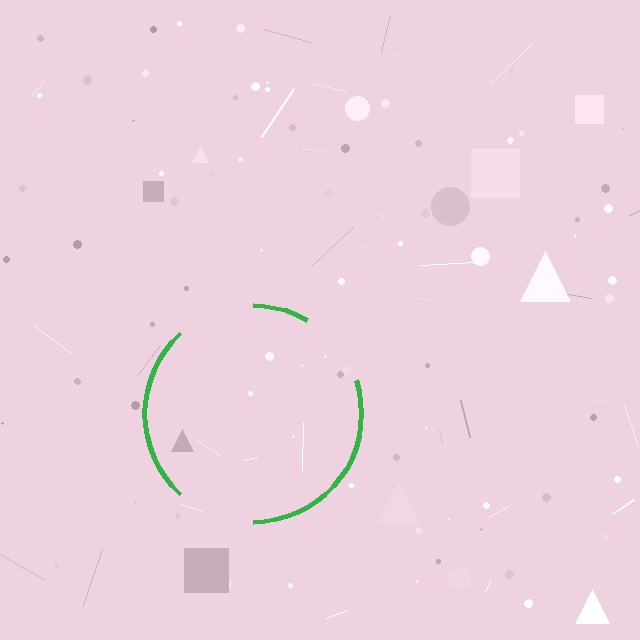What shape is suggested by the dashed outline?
The dashed outline suggests a circle.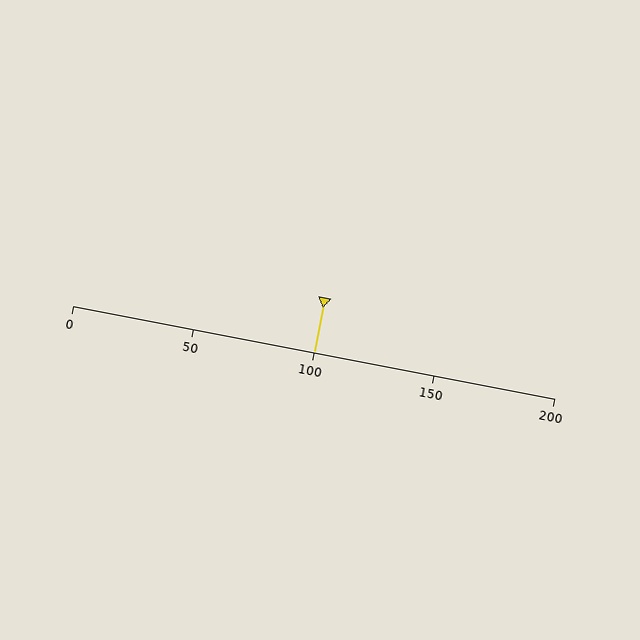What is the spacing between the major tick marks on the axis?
The major ticks are spaced 50 apart.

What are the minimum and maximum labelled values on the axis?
The axis runs from 0 to 200.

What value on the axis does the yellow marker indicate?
The marker indicates approximately 100.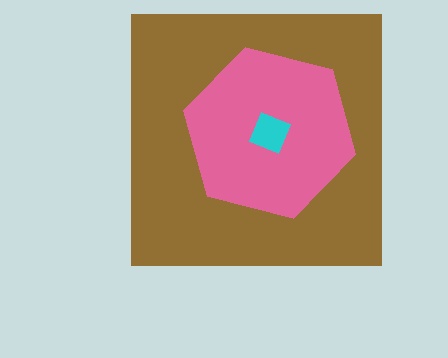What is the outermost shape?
The brown square.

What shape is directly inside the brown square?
The pink hexagon.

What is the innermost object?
The cyan diamond.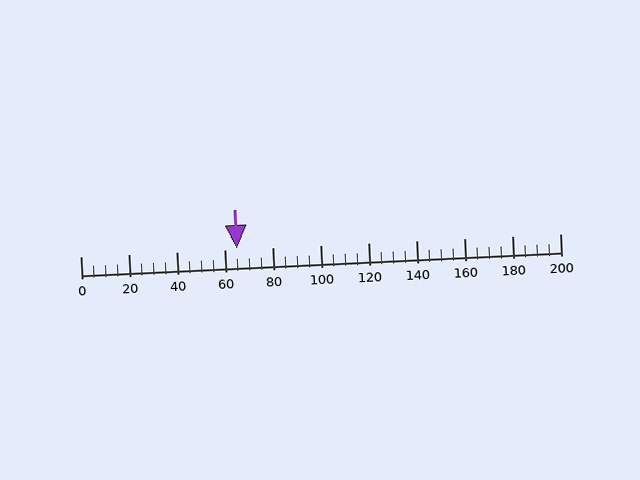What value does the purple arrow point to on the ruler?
The purple arrow points to approximately 65.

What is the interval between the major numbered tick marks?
The major tick marks are spaced 20 units apart.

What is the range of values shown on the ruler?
The ruler shows values from 0 to 200.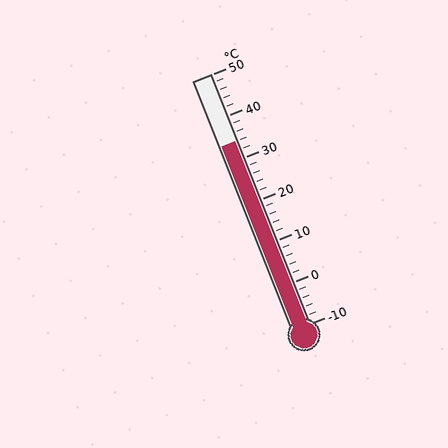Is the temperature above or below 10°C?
The temperature is above 10°C.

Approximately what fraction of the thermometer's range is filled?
The thermometer is filled to approximately 75% of its range.